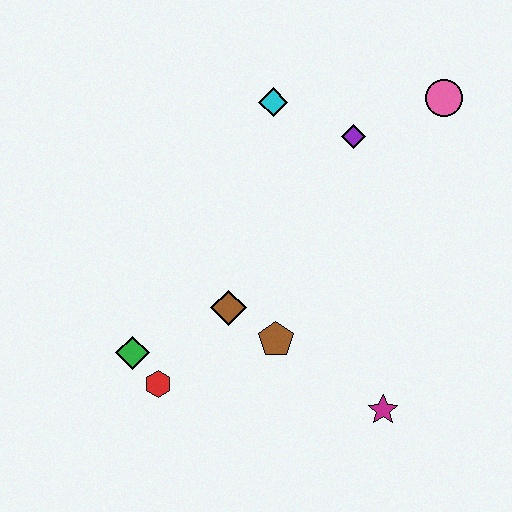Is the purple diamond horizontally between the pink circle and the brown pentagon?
Yes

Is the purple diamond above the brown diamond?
Yes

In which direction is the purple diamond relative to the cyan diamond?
The purple diamond is to the right of the cyan diamond.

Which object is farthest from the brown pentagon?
The pink circle is farthest from the brown pentagon.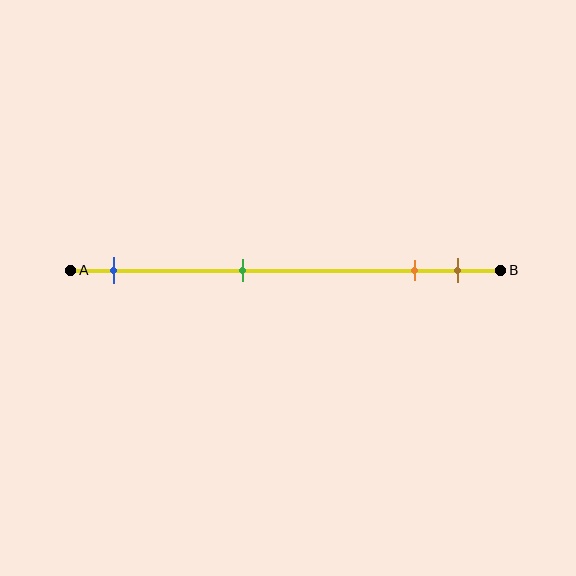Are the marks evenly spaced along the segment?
No, the marks are not evenly spaced.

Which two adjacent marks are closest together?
The orange and brown marks are the closest adjacent pair.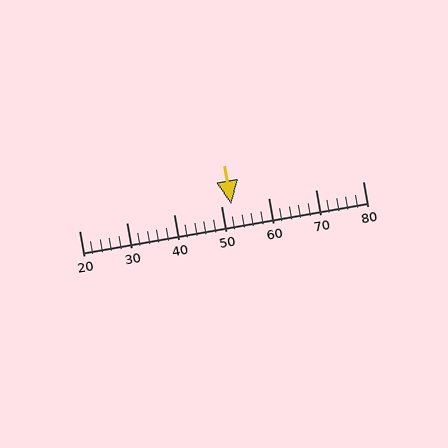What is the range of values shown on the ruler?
The ruler shows values from 20 to 80.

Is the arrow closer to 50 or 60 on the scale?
The arrow is closer to 50.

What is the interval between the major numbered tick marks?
The major tick marks are spaced 10 units apart.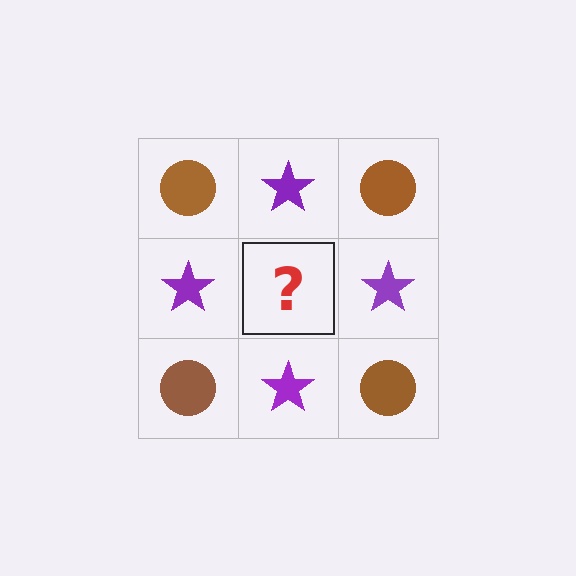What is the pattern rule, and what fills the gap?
The rule is that it alternates brown circle and purple star in a checkerboard pattern. The gap should be filled with a brown circle.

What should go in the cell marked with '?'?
The missing cell should contain a brown circle.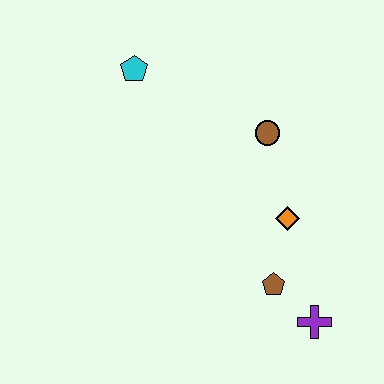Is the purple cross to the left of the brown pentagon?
No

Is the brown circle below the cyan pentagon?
Yes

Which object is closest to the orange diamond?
The brown pentagon is closest to the orange diamond.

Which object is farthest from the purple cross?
The cyan pentagon is farthest from the purple cross.